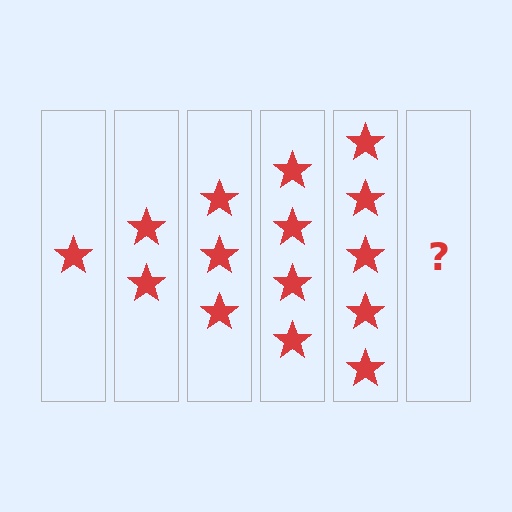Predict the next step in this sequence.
The next step is 6 stars.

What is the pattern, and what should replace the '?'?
The pattern is that each step adds one more star. The '?' should be 6 stars.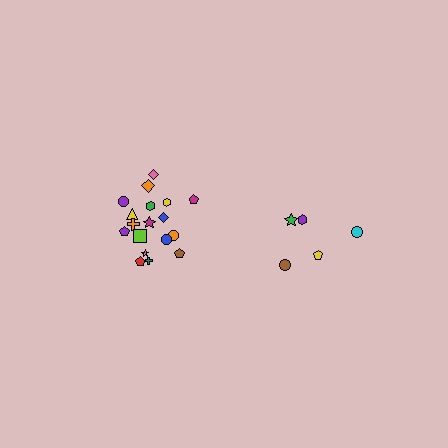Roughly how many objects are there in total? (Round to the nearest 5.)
Roughly 25 objects in total.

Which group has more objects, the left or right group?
The left group.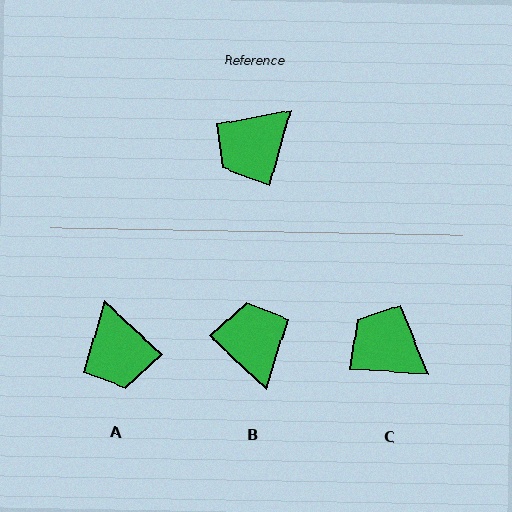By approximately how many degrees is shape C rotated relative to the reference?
Approximately 78 degrees clockwise.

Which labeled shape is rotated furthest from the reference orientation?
B, about 118 degrees away.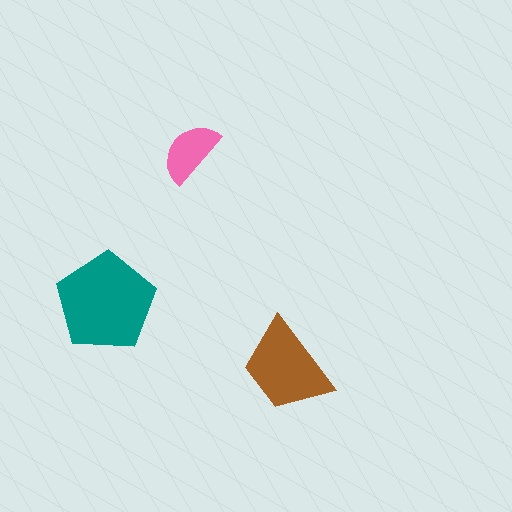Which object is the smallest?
The pink semicircle.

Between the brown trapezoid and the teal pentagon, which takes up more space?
The teal pentagon.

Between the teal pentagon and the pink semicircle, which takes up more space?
The teal pentagon.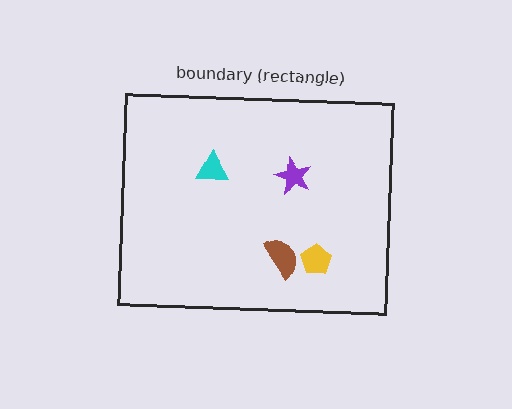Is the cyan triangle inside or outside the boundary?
Inside.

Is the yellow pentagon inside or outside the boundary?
Inside.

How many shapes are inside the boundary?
4 inside, 0 outside.